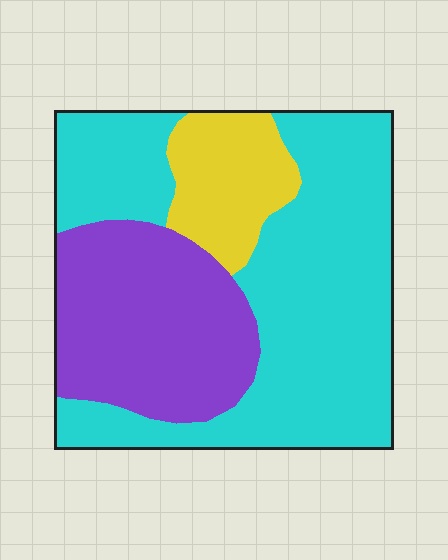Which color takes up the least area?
Yellow, at roughly 15%.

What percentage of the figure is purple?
Purple covers 30% of the figure.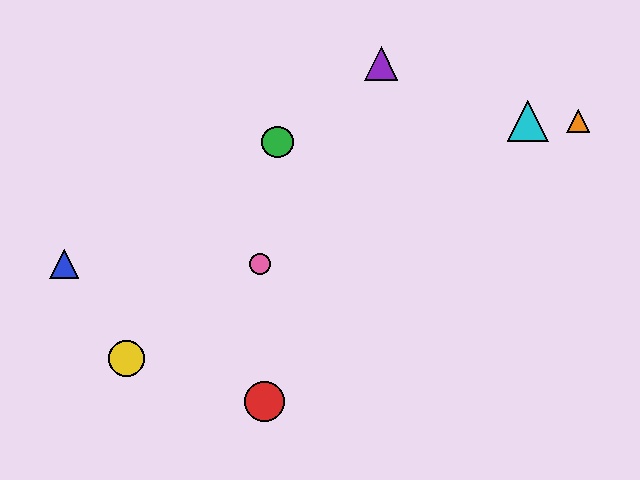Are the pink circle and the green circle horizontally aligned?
No, the pink circle is at y≈264 and the green circle is at y≈142.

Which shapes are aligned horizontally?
The blue triangle, the pink circle are aligned horizontally.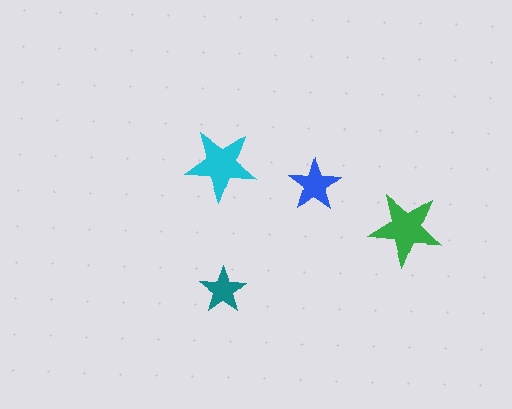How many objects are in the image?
There are 4 objects in the image.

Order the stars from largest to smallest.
the green one, the cyan one, the blue one, the teal one.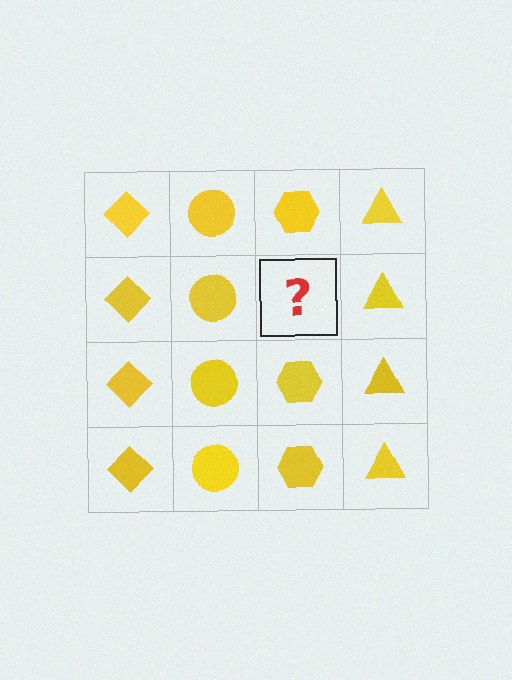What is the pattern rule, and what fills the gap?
The rule is that each column has a consistent shape. The gap should be filled with a yellow hexagon.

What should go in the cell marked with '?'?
The missing cell should contain a yellow hexagon.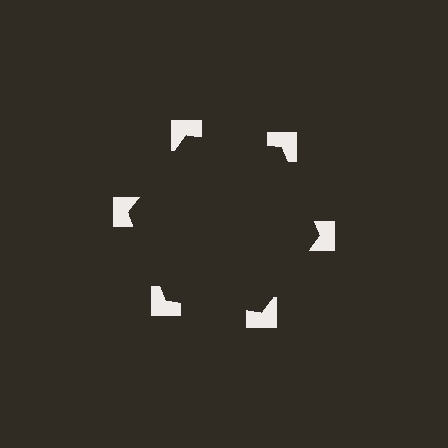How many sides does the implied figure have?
6 sides.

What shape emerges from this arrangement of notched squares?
An illusory hexagon — its edges are inferred from the aligned wedge cuts in the notched squares, not physically drawn.